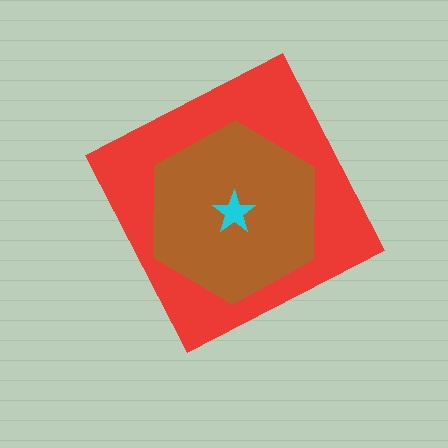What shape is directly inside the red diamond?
The brown hexagon.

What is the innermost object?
The cyan star.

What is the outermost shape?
The red diamond.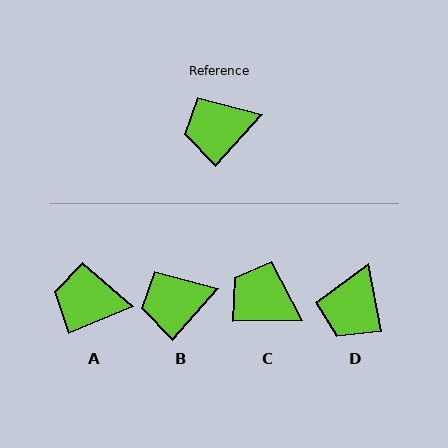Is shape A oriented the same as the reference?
No, it is off by about 25 degrees.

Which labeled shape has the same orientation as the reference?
B.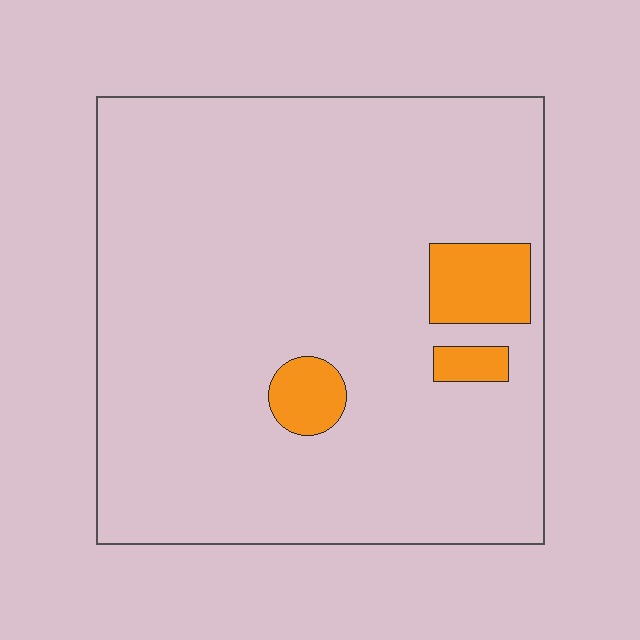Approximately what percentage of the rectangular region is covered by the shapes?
Approximately 10%.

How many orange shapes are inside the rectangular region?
3.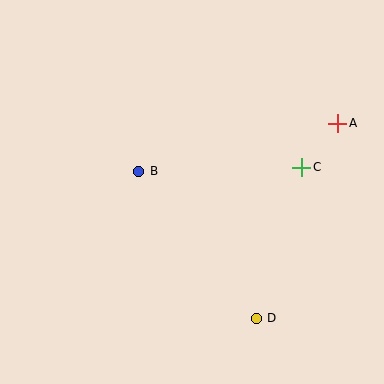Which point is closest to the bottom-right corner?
Point D is closest to the bottom-right corner.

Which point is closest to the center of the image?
Point B at (139, 171) is closest to the center.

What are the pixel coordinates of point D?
Point D is at (256, 318).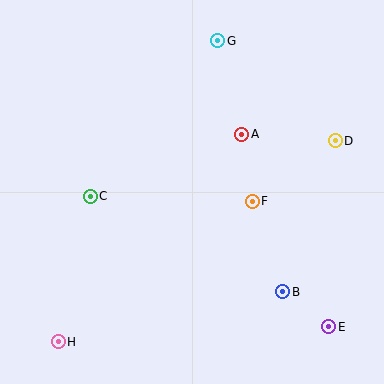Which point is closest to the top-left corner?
Point C is closest to the top-left corner.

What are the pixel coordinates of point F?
Point F is at (252, 201).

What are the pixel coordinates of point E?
Point E is at (329, 327).